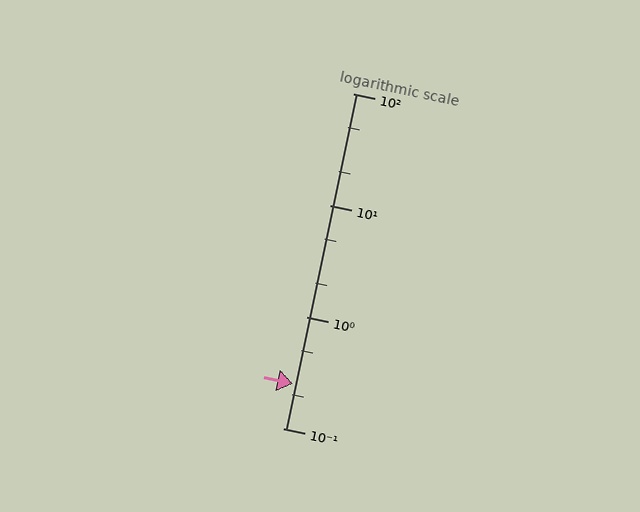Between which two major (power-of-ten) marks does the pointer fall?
The pointer is between 0.1 and 1.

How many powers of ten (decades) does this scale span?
The scale spans 3 decades, from 0.1 to 100.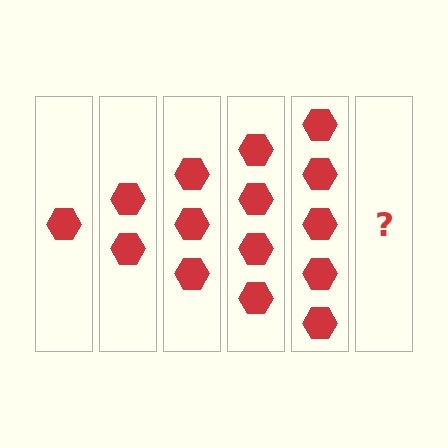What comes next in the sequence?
The next element should be 6 hexagons.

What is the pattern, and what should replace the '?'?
The pattern is that each step adds one more hexagon. The '?' should be 6 hexagons.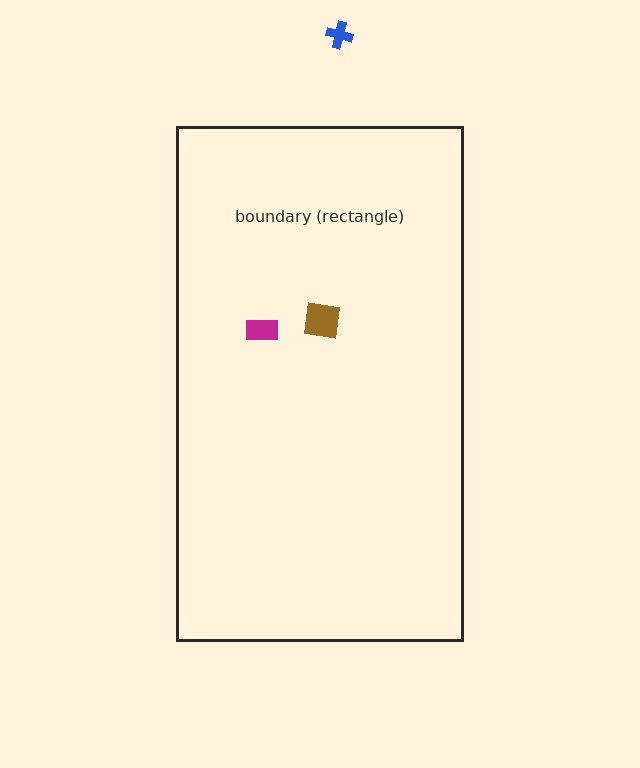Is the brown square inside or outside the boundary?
Inside.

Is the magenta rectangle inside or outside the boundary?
Inside.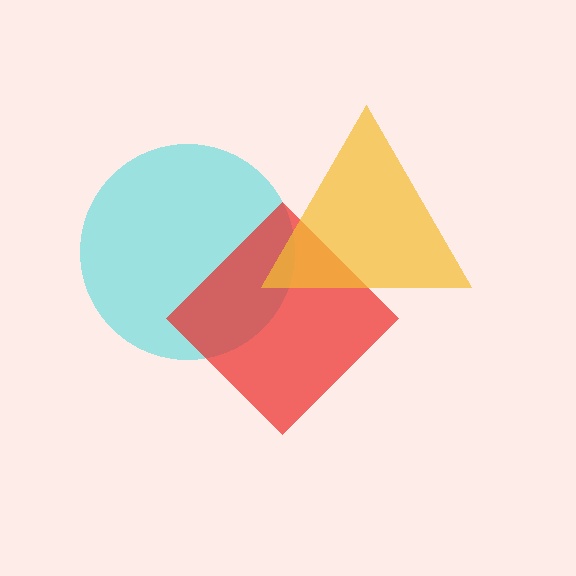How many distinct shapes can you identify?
There are 3 distinct shapes: a cyan circle, a red diamond, a yellow triangle.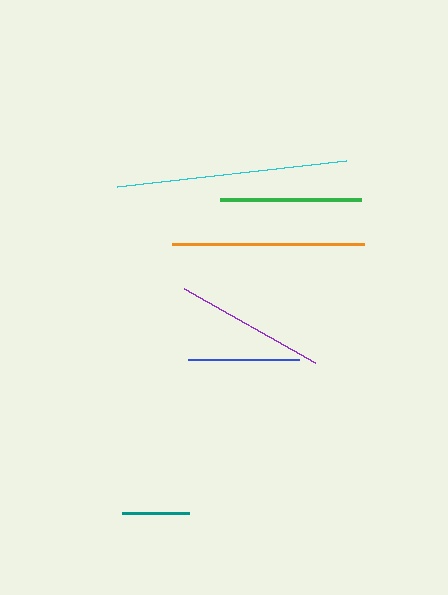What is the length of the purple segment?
The purple segment is approximately 151 pixels long.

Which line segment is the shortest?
The teal line is the shortest at approximately 67 pixels.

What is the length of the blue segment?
The blue segment is approximately 111 pixels long.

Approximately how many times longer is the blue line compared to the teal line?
The blue line is approximately 1.7 times the length of the teal line.